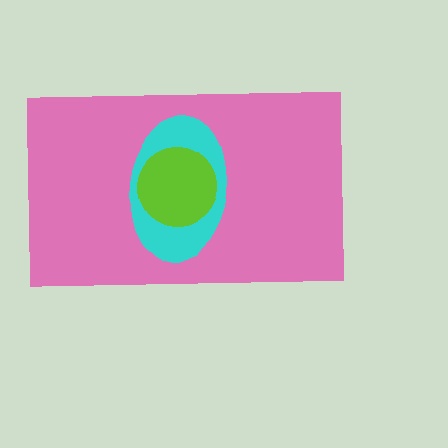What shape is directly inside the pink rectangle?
The cyan ellipse.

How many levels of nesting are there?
3.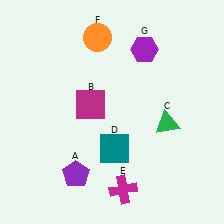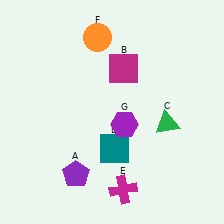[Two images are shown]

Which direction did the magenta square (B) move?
The magenta square (B) moved up.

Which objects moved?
The objects that moved are: the magenta square (B), the purple hexagon (G).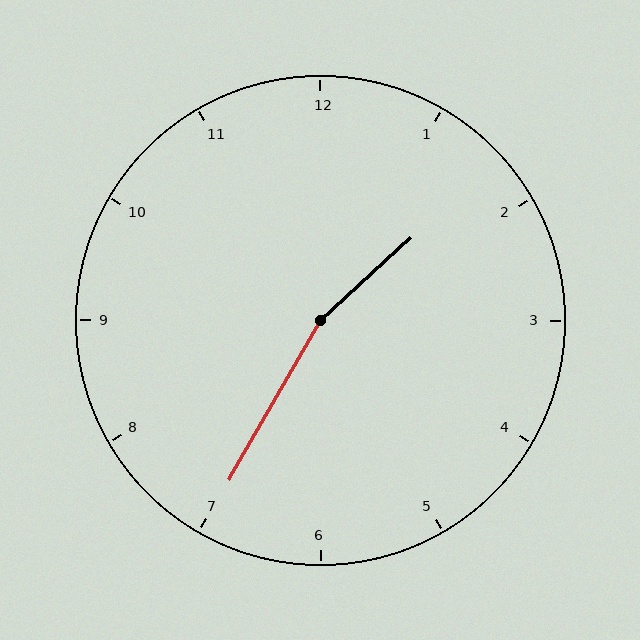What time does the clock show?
1:35.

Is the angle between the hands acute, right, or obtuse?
It is obtuse.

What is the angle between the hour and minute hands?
Approximately 162 degrees.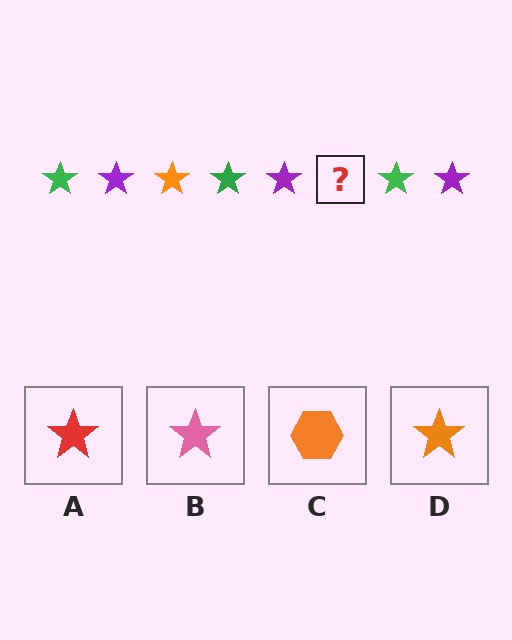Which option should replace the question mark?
Option D.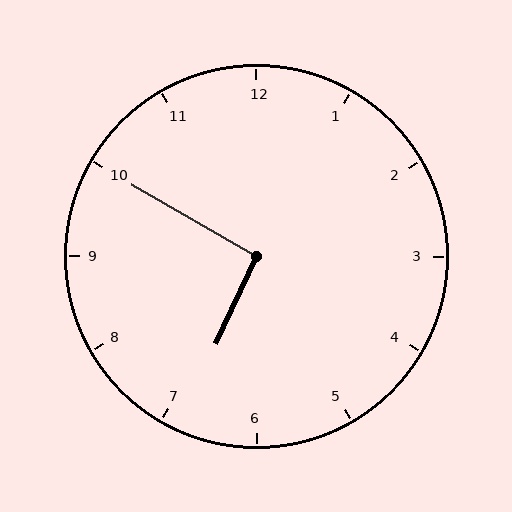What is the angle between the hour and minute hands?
Approximately 95 degrees.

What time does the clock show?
6:50.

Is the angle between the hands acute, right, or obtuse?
It is right.